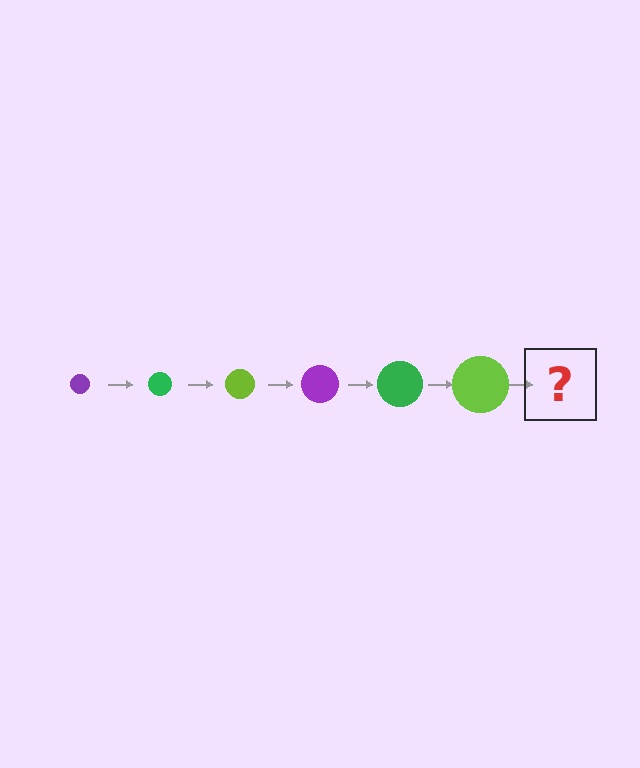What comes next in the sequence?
The next element should be a purple circle, larger than the previous one.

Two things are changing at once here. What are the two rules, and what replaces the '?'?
The two rules are that the circle grows larger each step and the color cycles through purple, green, and lime. The '?' should be a purple circle, larger than the previous one.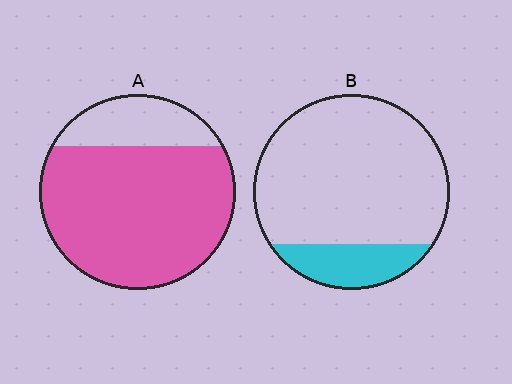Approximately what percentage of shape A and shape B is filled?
A is approximately 80% and B is approximately 20%.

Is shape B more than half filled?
No.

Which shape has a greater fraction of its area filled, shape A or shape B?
Shape A.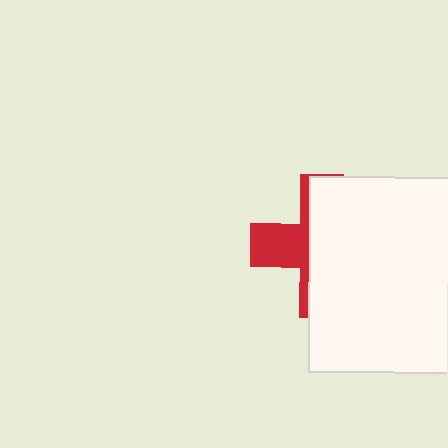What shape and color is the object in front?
The object in front is a white rectangle.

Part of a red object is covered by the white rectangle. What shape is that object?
It is a cross.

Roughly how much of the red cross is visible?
A small part of it is visible (roughly 35%).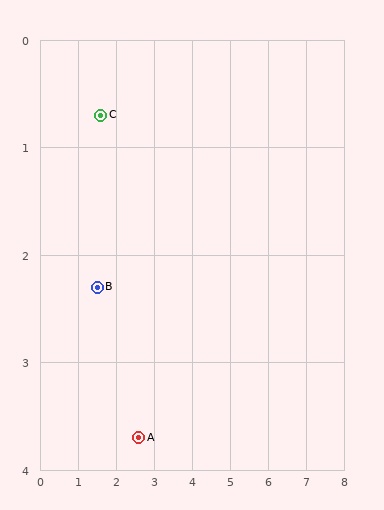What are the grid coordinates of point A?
Point A is at approximately (2.6, 3.7).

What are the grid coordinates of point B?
Point B is at approximately (1.5, 2.3).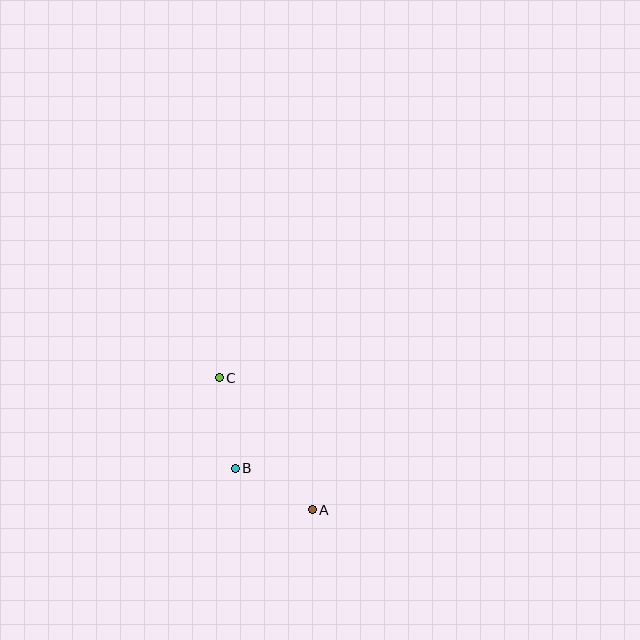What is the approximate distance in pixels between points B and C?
The distance between B and C is approximately 92 pixels.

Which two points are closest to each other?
Points A and B are closest to each other.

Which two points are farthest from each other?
Points A and C are farthest from each other.